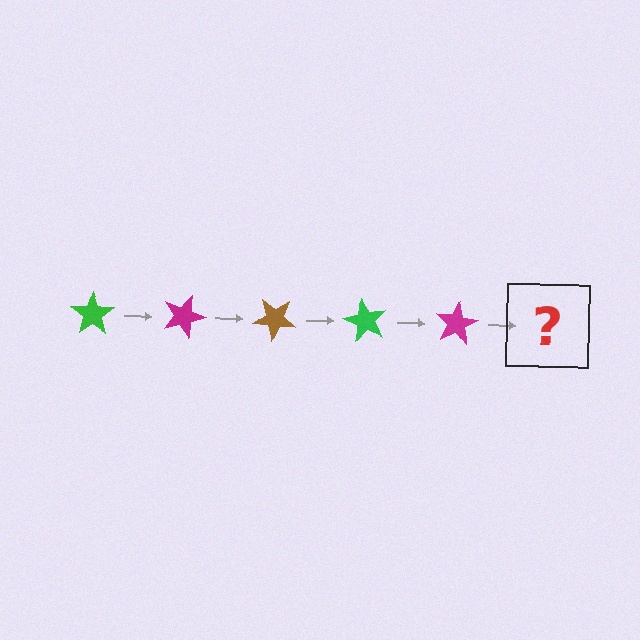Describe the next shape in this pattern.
It should be a brown star, rotated 100 degrees from the start.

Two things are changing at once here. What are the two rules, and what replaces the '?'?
The two rules are that it rotates 20 degrees each step and the color cycles through green, magenta, and brown. The '?' should be a brown star, rotated 100 degrees from the start.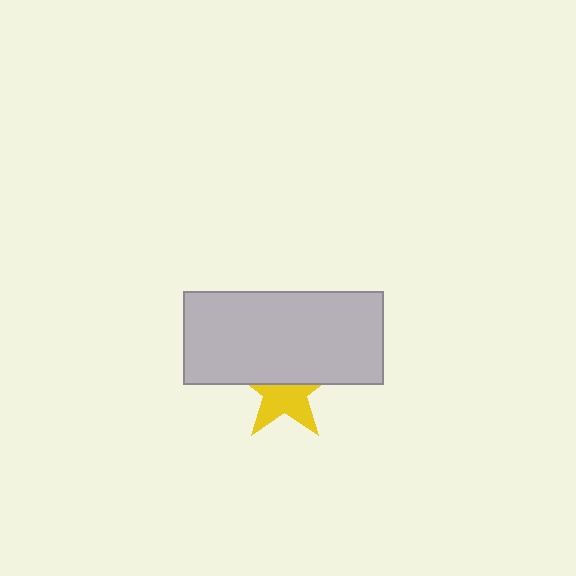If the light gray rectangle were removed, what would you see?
You would see the complete yellow star.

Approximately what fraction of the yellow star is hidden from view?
Roughly 47% of the yellow star is hidden behind the light gray rectangle.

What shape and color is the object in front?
The object in front is a light gray rectangle.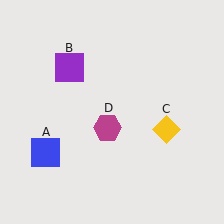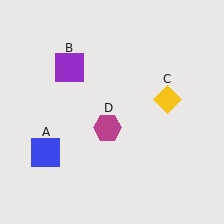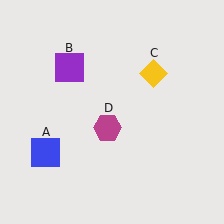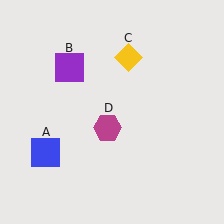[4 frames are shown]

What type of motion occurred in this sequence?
The yellow diamond (object C) rotated counterclockwise around the center of the scene.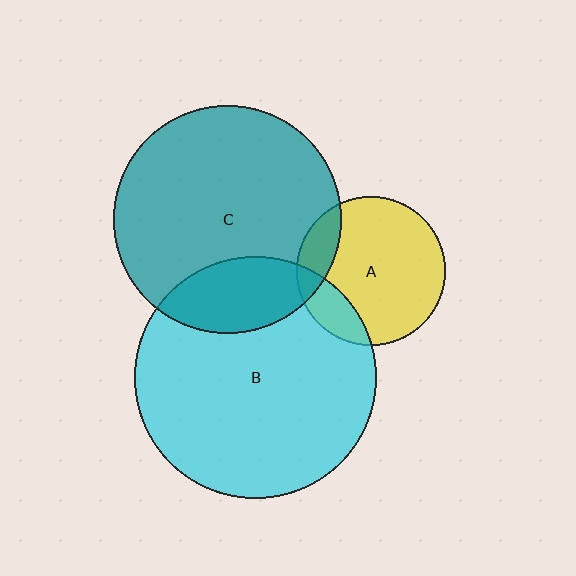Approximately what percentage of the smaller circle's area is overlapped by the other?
Approximately 20%.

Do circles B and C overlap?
Yes.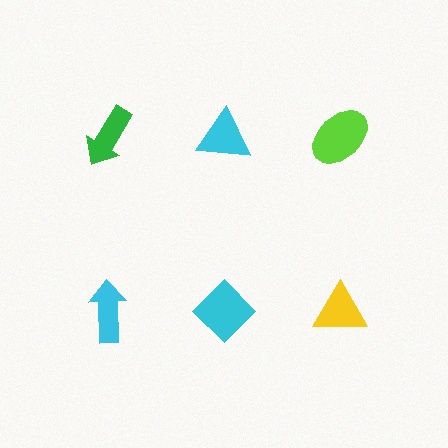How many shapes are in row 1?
3 shapes.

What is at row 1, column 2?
A cyan triangle.